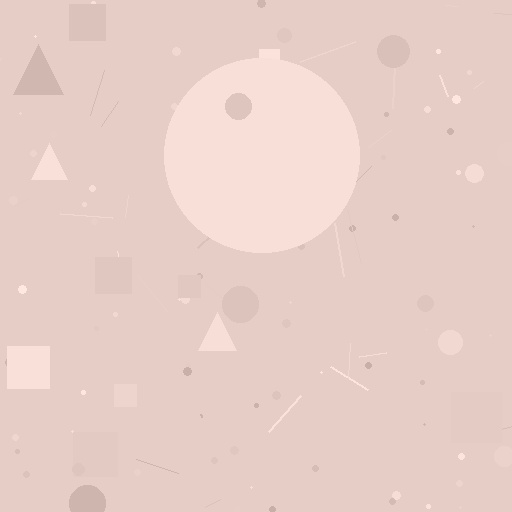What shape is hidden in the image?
A circle is hidden in the image.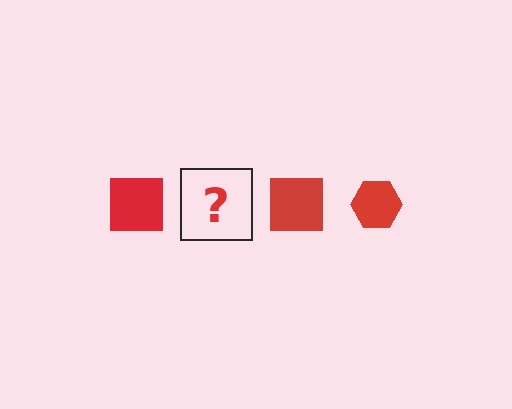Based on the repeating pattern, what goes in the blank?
The blank should be a red hexagon.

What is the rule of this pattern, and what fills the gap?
The rule is that the pattern cycles through square, hexagon shapes in red. The gap should be filled with a red hexagon.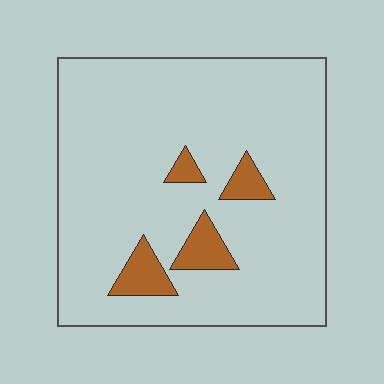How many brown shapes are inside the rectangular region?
4.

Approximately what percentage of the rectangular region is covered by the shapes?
Approximately 10%.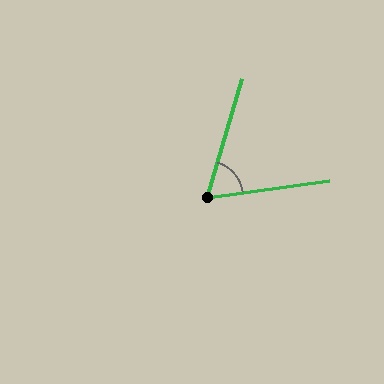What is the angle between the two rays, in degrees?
Approximately 65 degrees.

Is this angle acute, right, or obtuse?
It is acute.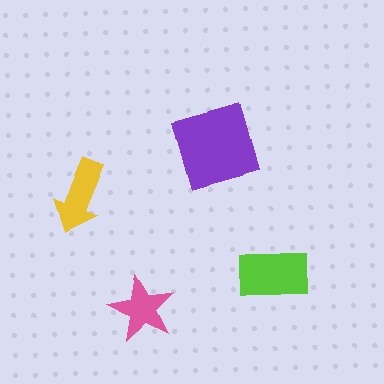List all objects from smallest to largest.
The pink star, the yellow arrow, the lime rectangle, the purple diamond.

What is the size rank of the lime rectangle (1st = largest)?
2nd.